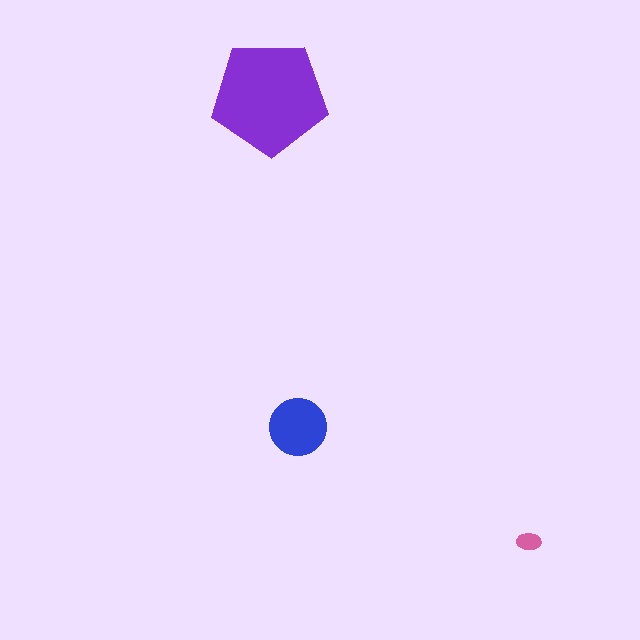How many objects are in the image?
There are 3 objects in the image.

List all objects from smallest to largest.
The pink ellipse, the blue circle, the purple pentagon.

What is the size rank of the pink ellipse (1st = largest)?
3rd.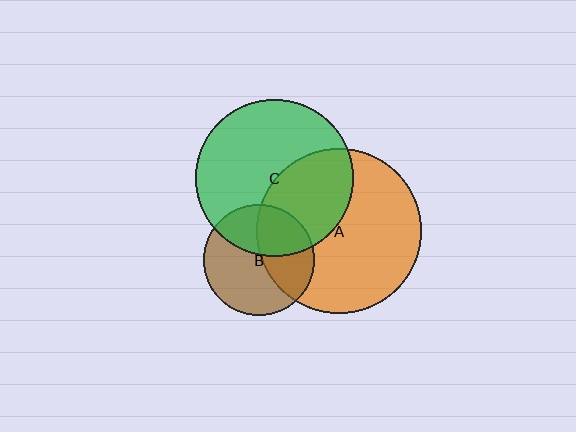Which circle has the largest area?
Circle A (orange).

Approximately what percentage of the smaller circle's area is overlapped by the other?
Approximately 40%.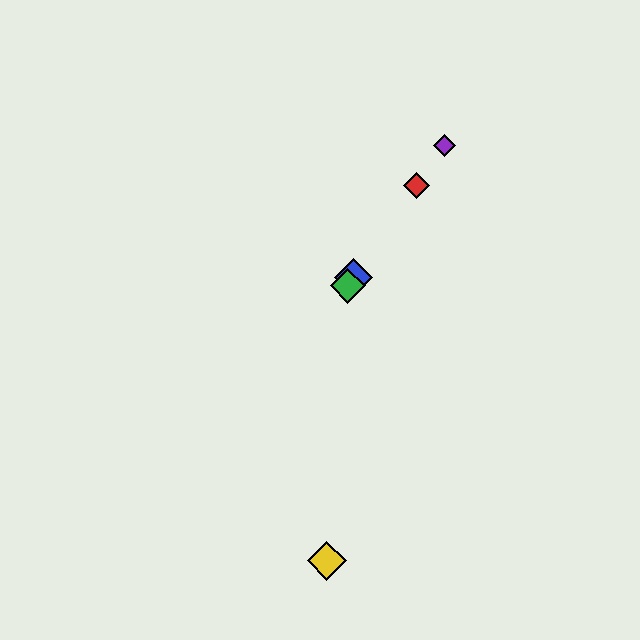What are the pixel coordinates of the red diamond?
The red diamond is at (417, 186).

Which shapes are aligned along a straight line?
The red diamond, the blue diamond, the green diamond, the purple diamond are aligned along a straight line.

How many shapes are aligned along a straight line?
4 shapes (the red diamond, the blue diamond, the green diamond, the purple diamond) are aligned along a straight line.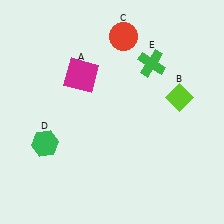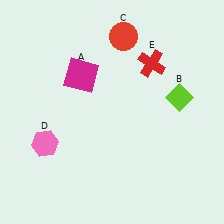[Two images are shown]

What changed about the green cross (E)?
In Image 1, E is green. In Image 2, it changed to red.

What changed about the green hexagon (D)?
In Image 1, D is green. In Image 2, it changed to pink.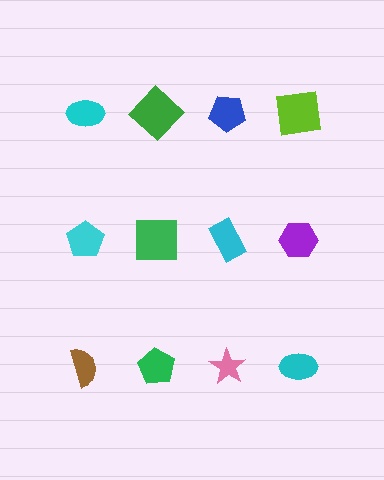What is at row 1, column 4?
A lime square.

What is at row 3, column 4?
A cyan ellipse.